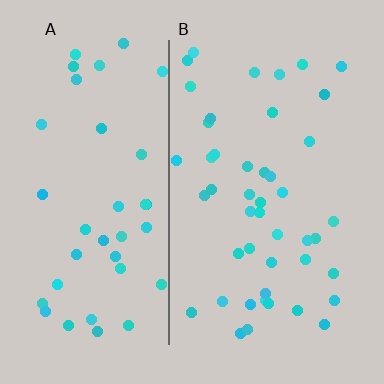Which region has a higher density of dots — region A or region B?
B (the right).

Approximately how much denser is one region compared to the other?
Approximately 1.2× — region B over region A.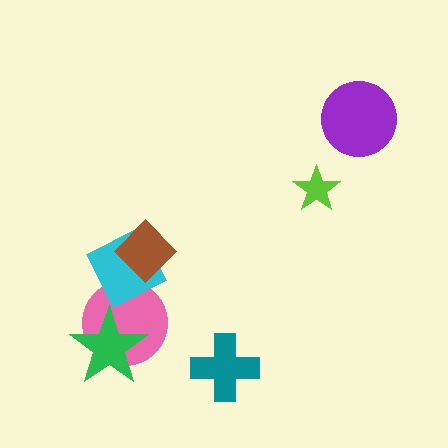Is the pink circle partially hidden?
Yes, it is partially covered by another shape.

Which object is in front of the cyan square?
The brown diamond is in front of the cyan square.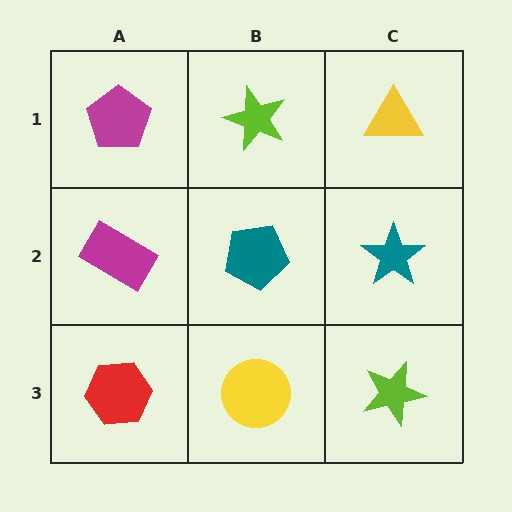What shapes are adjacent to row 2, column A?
A magenta pentagon (row 1, column A), a red hexagon (row 3, column A), a teal pentagon (row 2, column B).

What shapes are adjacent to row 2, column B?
A lime star (row 1, column B), a yellow circle (row 3, column B), a magenta rectangle (row 2, column A), a teal star (row 2, column C).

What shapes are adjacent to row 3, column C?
A teal star (row 2, column C), a yellow circle (row 3, column B).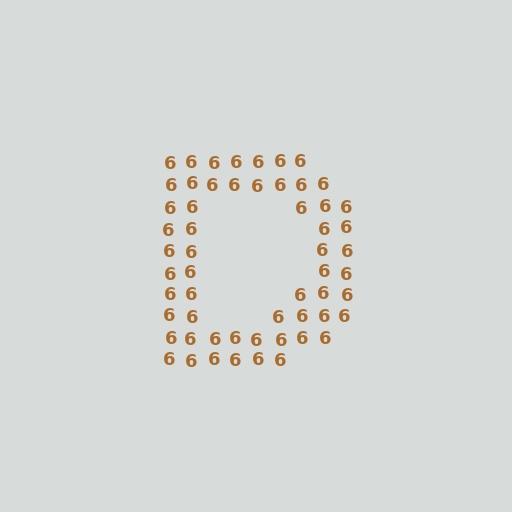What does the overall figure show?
The overall figure shows the letter D.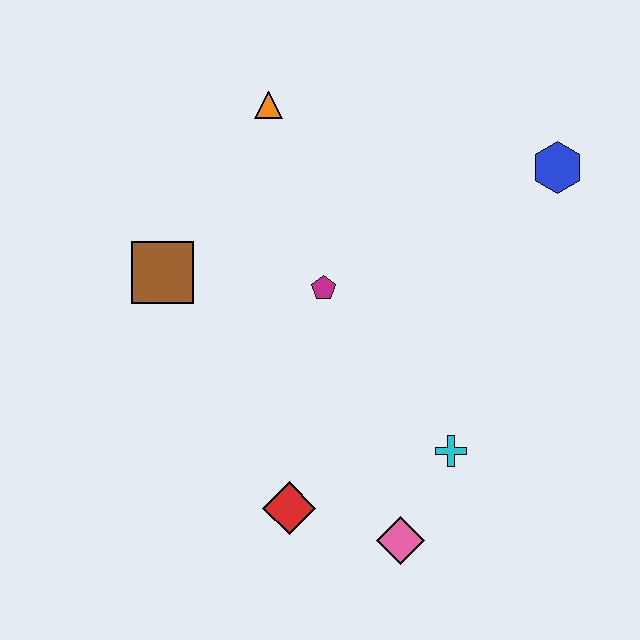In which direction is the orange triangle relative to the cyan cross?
The orange triangle is above the cyan cross.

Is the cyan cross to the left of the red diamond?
No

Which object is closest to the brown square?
The magenta pentagon is closest to the brown square.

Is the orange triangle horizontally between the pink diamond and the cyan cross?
No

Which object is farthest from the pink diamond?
The orange triangle is farthest from the pink diamond.